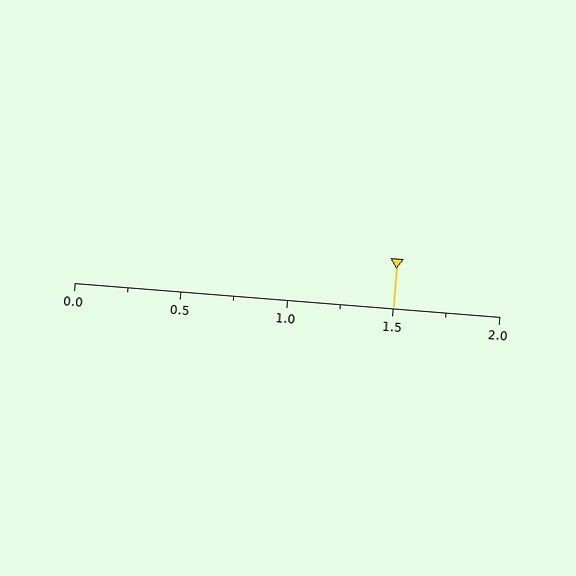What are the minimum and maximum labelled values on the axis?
The axis runs from 0.0 to 2.0.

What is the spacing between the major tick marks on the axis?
The major ticks are spaced 0.5 apart.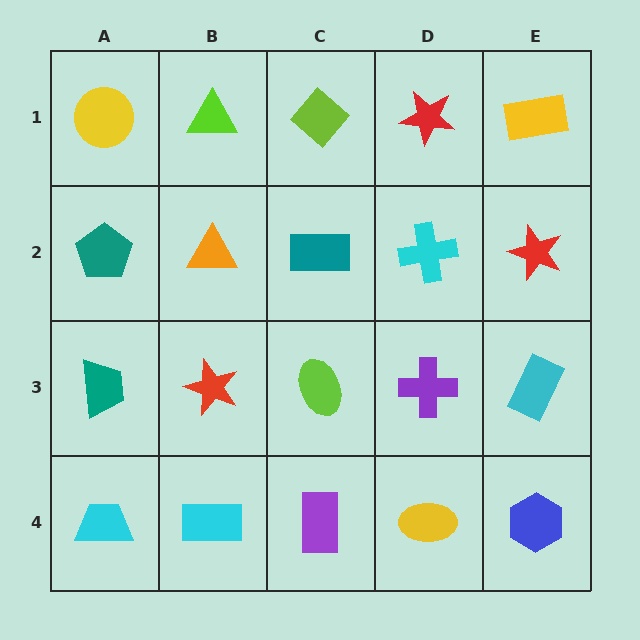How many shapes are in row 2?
5 shapes.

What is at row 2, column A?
A teal pentagon.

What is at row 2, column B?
An orange triangle.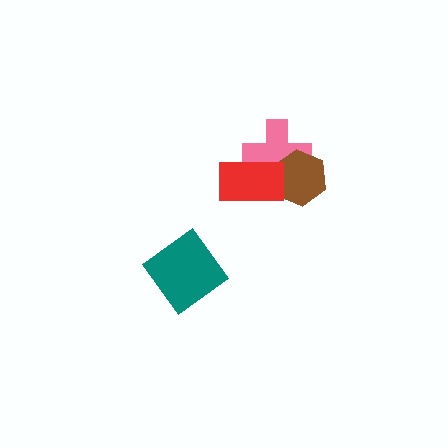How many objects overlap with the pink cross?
2 objects overlap with the pink cross.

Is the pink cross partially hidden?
Yes, it is partially covered by another shape.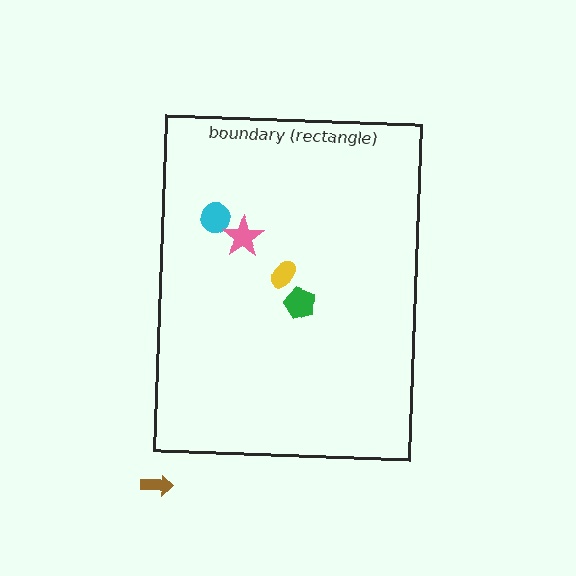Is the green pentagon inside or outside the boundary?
Inside.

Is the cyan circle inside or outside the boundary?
Inside.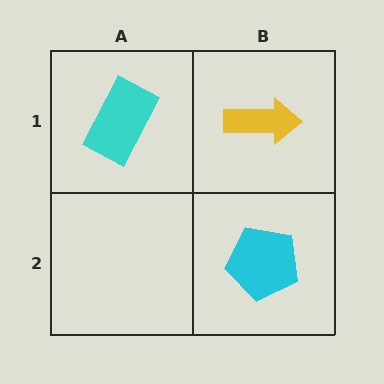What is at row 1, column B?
A yellow arrow.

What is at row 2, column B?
A cyan pentagon.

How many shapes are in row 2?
1 shape.